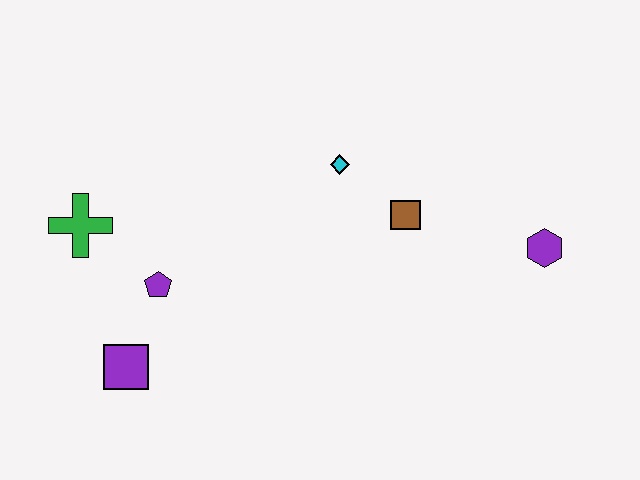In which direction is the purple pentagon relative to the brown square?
The purple pentagon is to the left of the brown square.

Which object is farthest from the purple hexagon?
The green cross is farthest from the purple hexagon.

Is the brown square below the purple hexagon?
No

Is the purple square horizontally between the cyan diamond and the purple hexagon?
No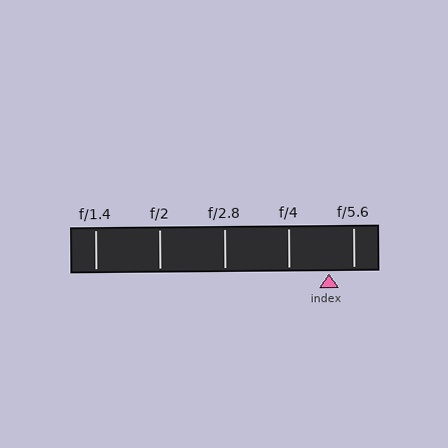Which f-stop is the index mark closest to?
The index mark is closest to f/5.6.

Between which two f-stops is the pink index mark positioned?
The index mark is between f/4 and f/5.6.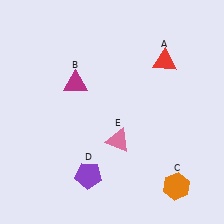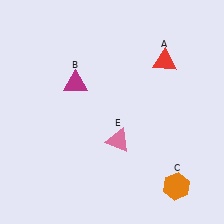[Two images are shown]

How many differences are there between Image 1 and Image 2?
There is 1 difference between the two images.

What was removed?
The purple pentagon (D) was removed in Image 2.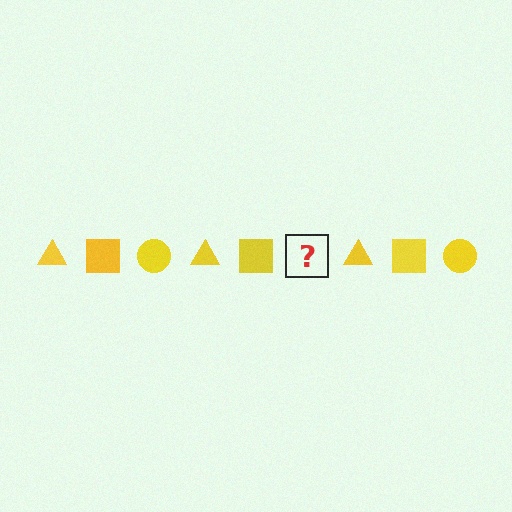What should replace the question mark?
The question mark should be replaced with a yellow circle.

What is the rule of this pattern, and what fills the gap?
The rule is that the pattern cycles through triangle, square, circle shapes in yellow. The gap should be filled with a yellow circle.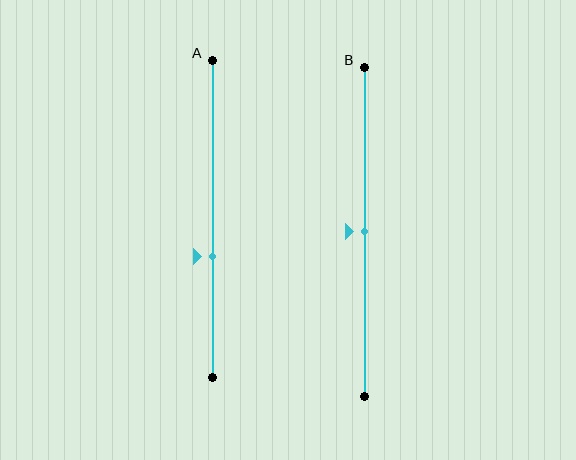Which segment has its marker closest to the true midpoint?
Segment B has its marker closest to the true midpoint.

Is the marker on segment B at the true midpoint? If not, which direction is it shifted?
Yes, the marker on segment B is at the true midpoint.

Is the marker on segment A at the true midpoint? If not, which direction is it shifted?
No, the marker on segment A is shifted downward by about 12% of the segment length.